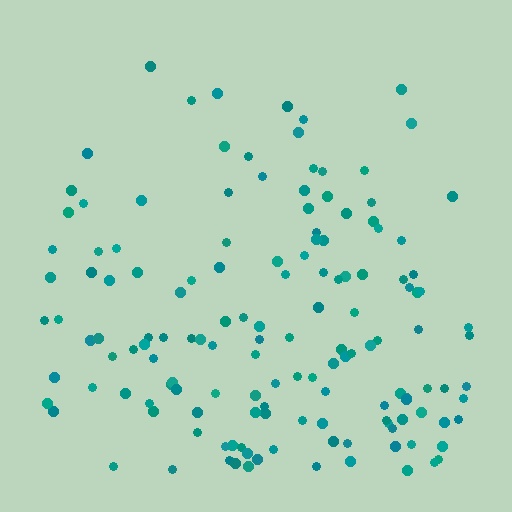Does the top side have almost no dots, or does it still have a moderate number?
Still a moderate number, just noticeably fewer than the bottom.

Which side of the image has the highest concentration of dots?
The bottom.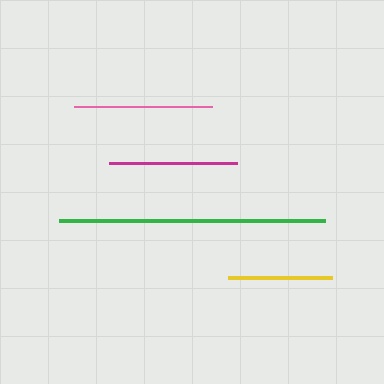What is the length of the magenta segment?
The magenta segment is approximately 127 pixels long.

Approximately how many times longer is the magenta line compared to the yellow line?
The magenta line is approximately 1.2 times the length of the yellow line.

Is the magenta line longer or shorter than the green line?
The green line is longer than the magenta line.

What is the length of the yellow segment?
The yellow segment is approximately 104 pixels long.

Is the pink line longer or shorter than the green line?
The green line is longer than the pink line.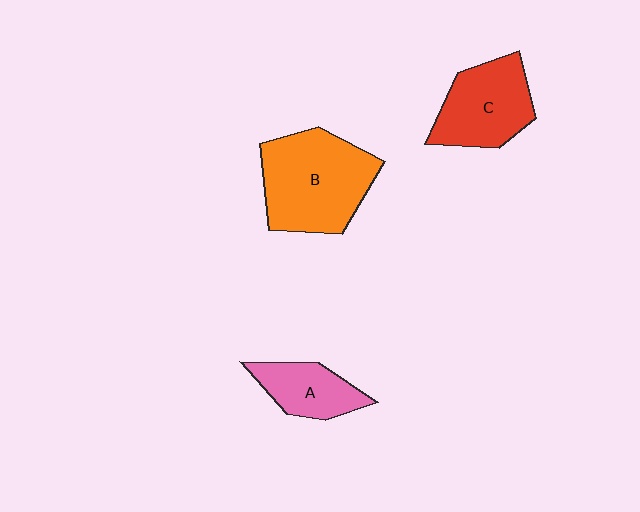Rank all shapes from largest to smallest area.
From largest to smallest: B (orange), C (red), A (pink).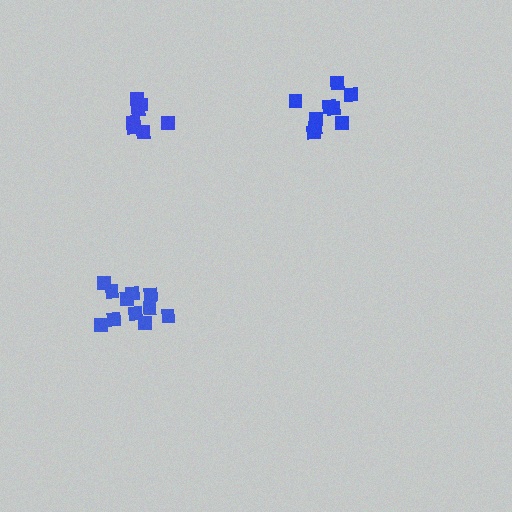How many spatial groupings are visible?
There are 3 spatial groupings.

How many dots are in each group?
Group 1: 11 dots, Group 2: 7 dots, Group 3: 9 dots (27 total).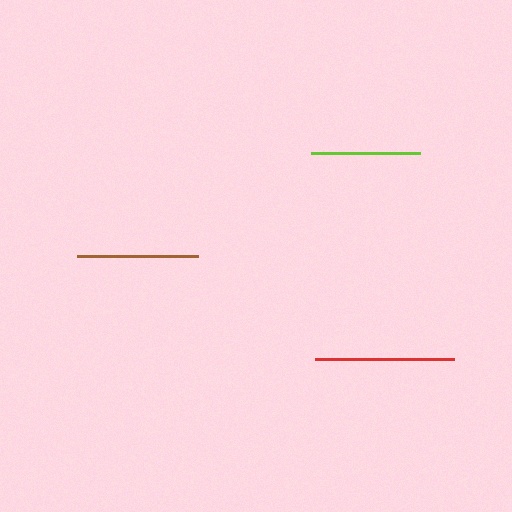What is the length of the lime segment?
The lime segment is approximately 109 pixels long.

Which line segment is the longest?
The red line is the longest at approximately 140 pixels.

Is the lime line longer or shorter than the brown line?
The brown line is longer than the lime line.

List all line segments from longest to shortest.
From longest to shortest: red, brown, lime.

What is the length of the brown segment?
The brown segment is approximately 121 pixels long.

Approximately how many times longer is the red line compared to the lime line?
The red line is approximately 1.3 times the length of the lime line.